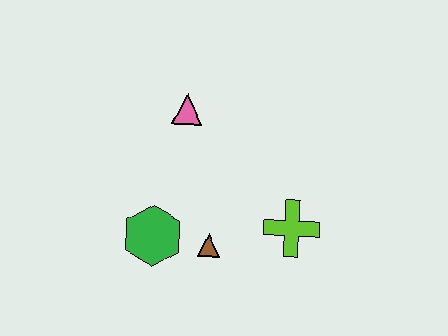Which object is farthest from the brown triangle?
The pink triangle is farthest from the brown triangle.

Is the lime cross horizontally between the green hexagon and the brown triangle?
No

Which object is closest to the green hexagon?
The brown triangle is closest to the green hexagon.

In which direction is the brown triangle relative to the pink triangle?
The brown triangle is below the pink triangle.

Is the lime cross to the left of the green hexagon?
No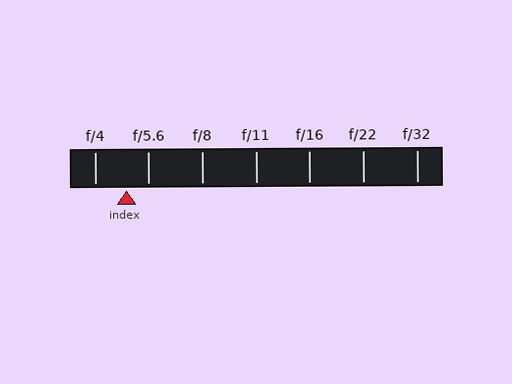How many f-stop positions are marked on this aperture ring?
There are 7 f-stop positions marked.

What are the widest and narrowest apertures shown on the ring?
The widest aperture shown is f/4 and the narrowest is f/32.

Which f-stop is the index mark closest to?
The index mark is closest to f/5.6.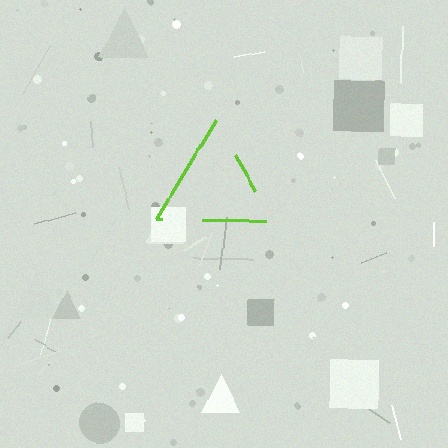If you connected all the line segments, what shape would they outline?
They would outline a triangle.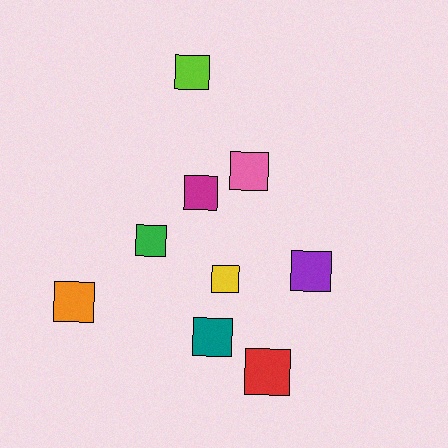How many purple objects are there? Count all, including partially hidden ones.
There is 1 purple object.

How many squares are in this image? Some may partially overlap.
There are 9 squares.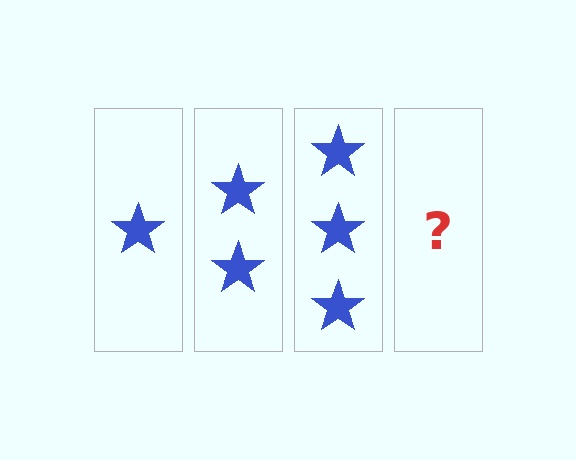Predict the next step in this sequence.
The next step is 4 stars.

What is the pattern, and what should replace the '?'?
The pattern is that each step adds one more star. The '?' should be 4 stars.